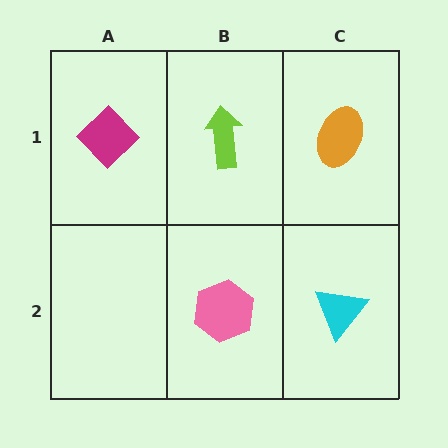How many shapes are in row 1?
3 shapes.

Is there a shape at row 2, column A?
No, that cell is empty.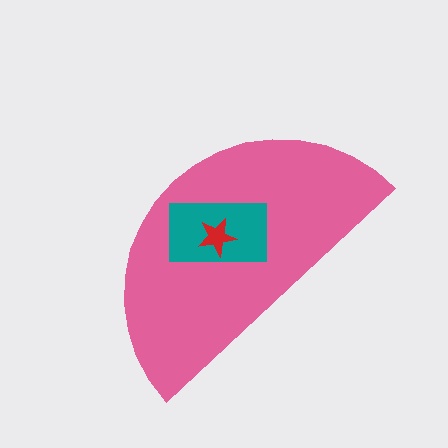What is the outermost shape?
The pink semicircle.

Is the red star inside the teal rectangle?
Yes.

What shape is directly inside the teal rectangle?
The red star.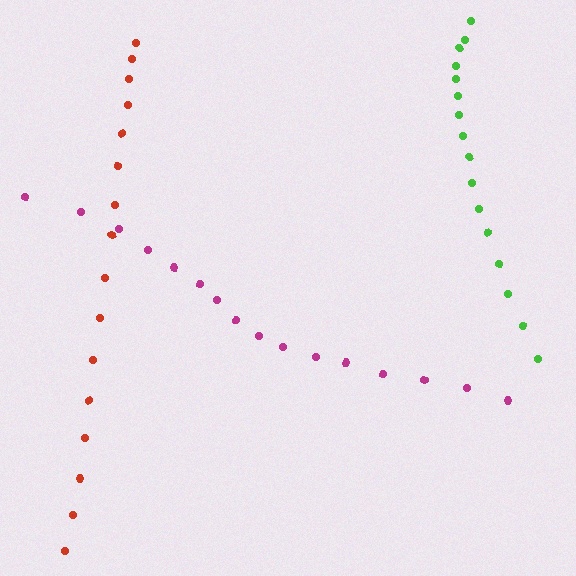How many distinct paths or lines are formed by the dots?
There are 3 distinct paths.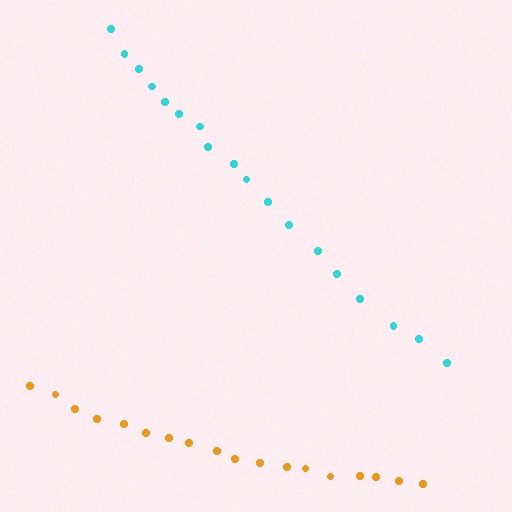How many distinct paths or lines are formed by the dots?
There are 2 distinct paths.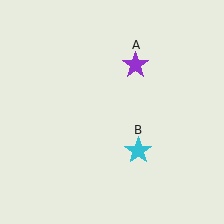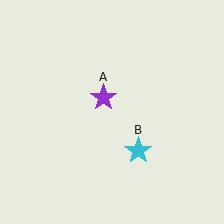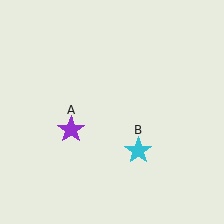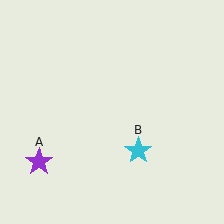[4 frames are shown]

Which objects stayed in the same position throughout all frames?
Cyan star (object B) remained stationary.